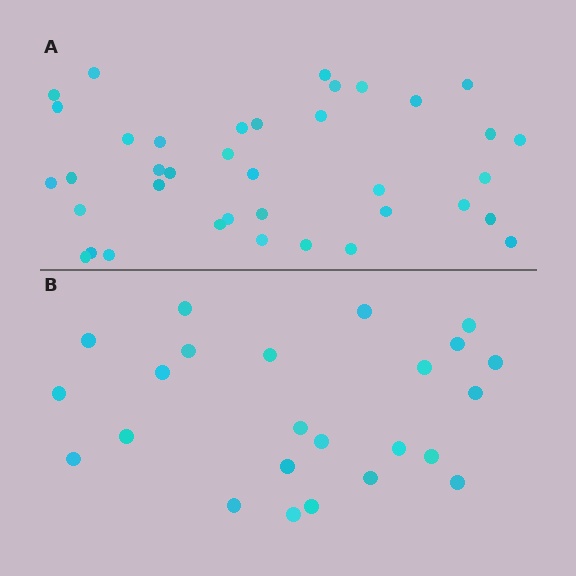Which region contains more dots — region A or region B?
Region A (the top region) has more dots.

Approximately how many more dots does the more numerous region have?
Region A has approximately 15 more dots than region B.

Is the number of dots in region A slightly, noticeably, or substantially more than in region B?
Region A has substantially more. The ratio is roughly 1.6 to 1.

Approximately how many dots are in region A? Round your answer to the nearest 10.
About 40 dots. (The exact count is 38, which rounds to 40.)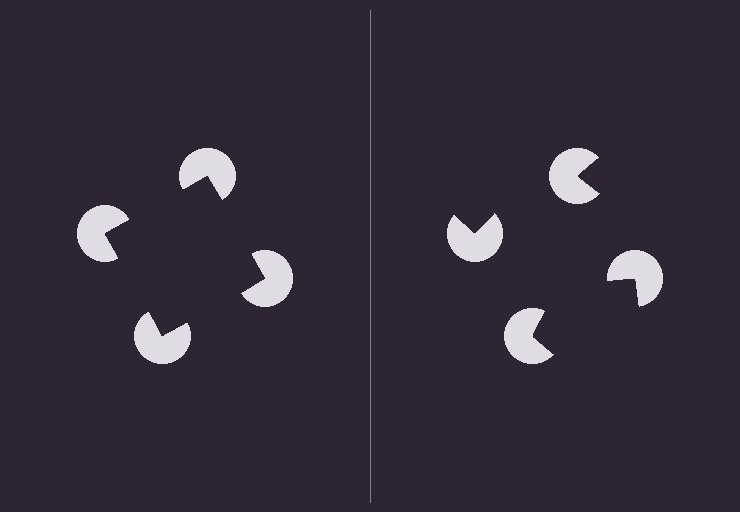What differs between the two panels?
The pac-man discs are positioned identically on both sides; only the wedge orientations differ. On the left they align to a square; on the right they are misaligned.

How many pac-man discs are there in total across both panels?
8 — 4 on each side.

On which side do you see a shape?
An illusory square appears on the left side. On the right side the wedge cuts are rotated, so no coherent shape forms.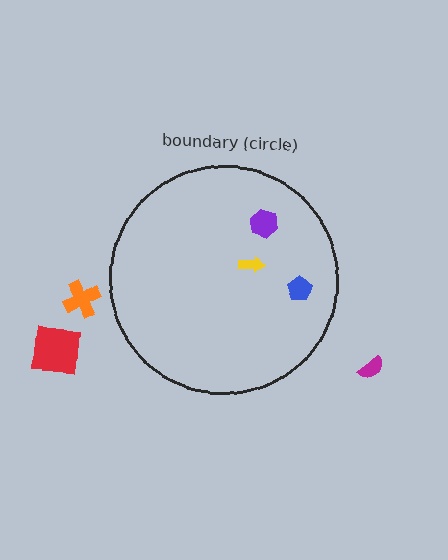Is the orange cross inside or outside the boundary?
Outside.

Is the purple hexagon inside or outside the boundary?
Inside.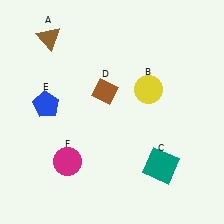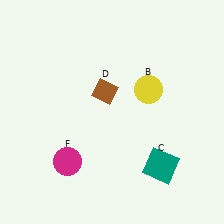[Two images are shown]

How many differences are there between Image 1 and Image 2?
There are 2 differences between the two images.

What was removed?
The brown triangle (A), the blue pentagon (E) were removed in Image 2.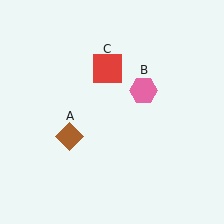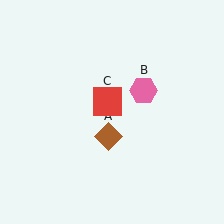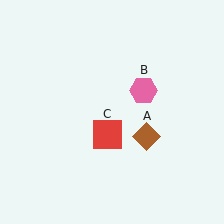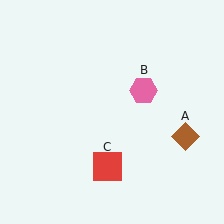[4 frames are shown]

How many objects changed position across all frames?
2 objects changed position: brown diamond (object A), red square (object C).